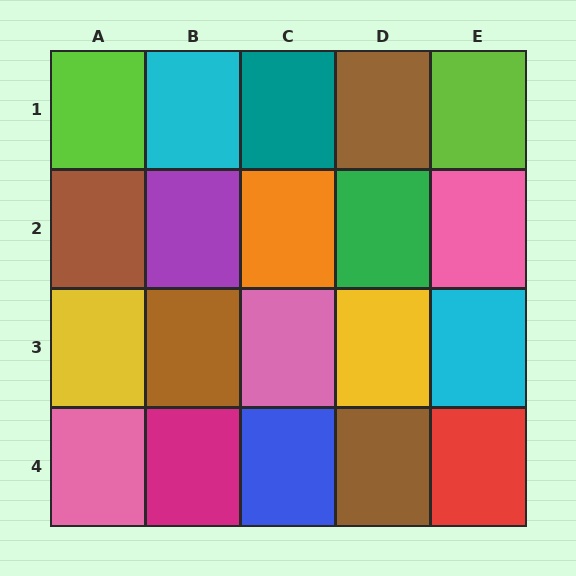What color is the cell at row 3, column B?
Brown.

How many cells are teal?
1 cell is teal.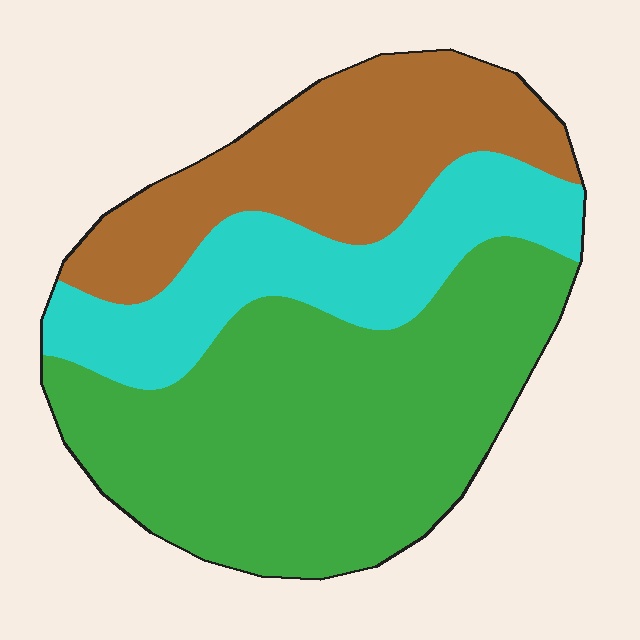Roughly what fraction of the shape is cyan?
Cyan takes up between a sixth and a third of the shape.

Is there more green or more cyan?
Green.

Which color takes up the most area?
Green, at roughly 50%.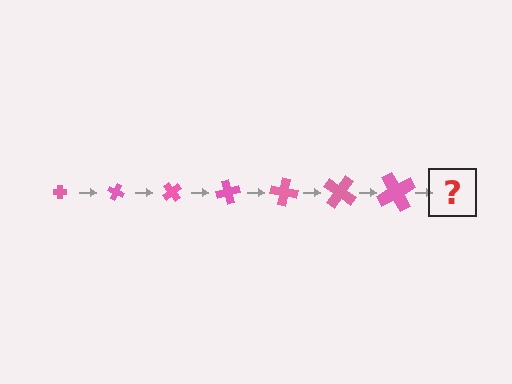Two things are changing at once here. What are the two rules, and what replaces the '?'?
The two rules are that the cross grows larger each step and it rotates 25 degrees each step. The '?' should be a cross, larger than the previous one and rotated 175 degrees from the start.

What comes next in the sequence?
The next element should be a cross, larger than the previous one and rotated 175 degrees from the start.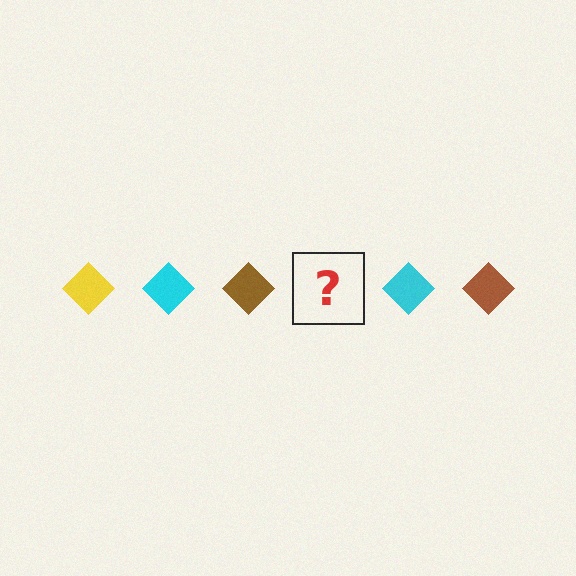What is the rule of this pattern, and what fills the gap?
The rule is that the pattern cycles through yellow, cyan, brown diamonds. The gap should be filled with a yellow diamond.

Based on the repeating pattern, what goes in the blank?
The blank should be a yellow diamond.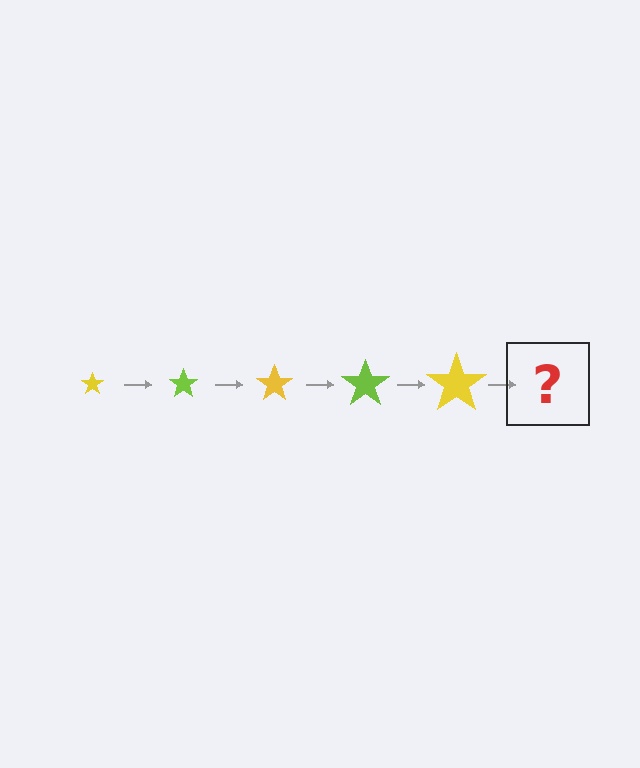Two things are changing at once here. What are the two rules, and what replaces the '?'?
The two rules are that the star grows larger each step and the color cycles through yellow and lime. The '?' should be a lime star, larger than the previous one.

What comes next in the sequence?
The next element should be a lime star, larger than the previous one.